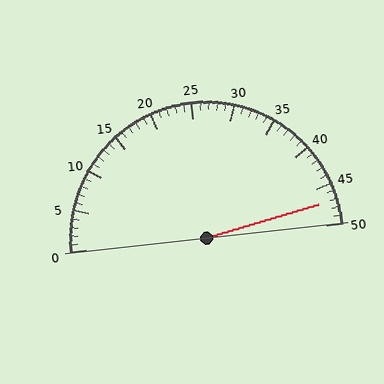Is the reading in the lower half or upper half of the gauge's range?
The reading is in the upper half of the range (0 to 50).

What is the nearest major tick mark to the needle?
The nearest major tick mark is 45.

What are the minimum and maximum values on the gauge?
The gauge ranges from 0 to 50.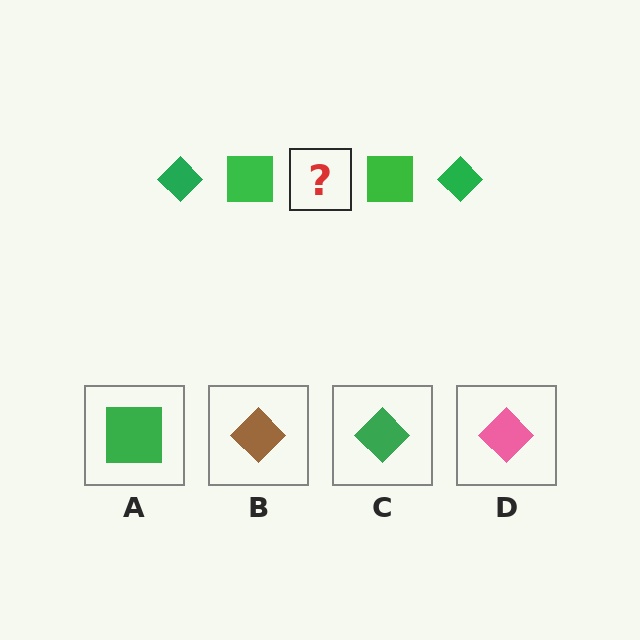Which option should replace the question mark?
Option C.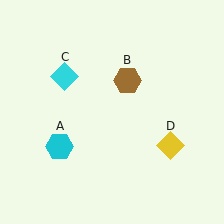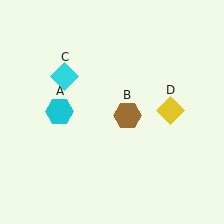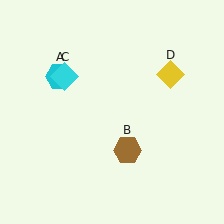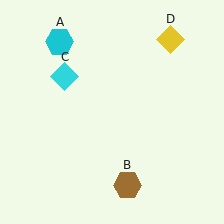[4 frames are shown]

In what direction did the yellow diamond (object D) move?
The yellow diamond (object D) moved up.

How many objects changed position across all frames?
3 objects changed position: cyan hexagon (object A), brown hexagon (object B), yellow diamond (object D).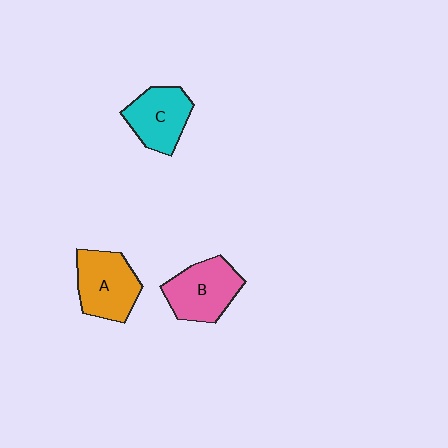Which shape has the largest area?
Shape A (orange).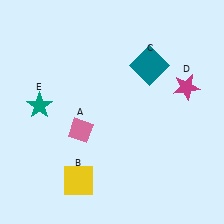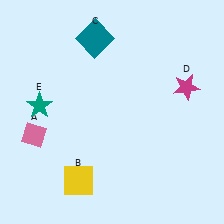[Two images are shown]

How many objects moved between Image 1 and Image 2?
2 objects moved between the two images.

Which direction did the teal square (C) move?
The teal square (C) moved left.